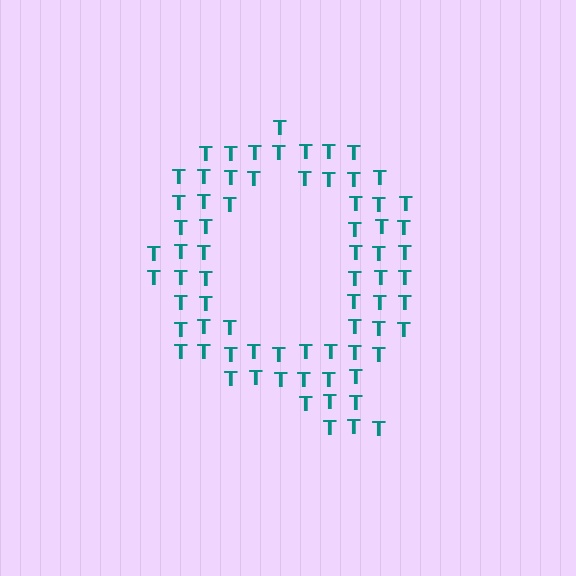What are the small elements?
The small elements are letter T's.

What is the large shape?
The large shape is the letter Q.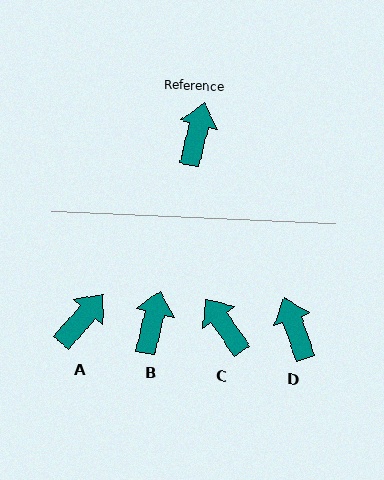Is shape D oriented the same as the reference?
No, it is off by about 33 degrees.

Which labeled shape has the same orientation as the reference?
B.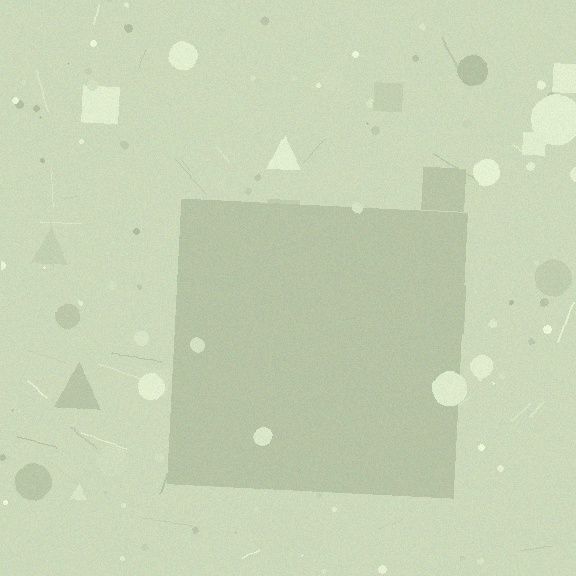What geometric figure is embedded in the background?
A square is embedded in the background.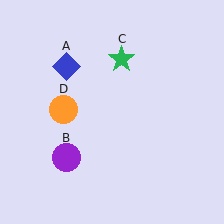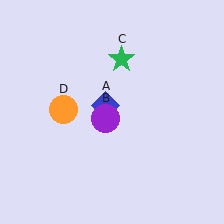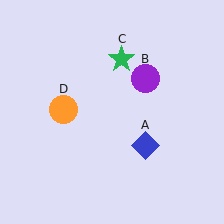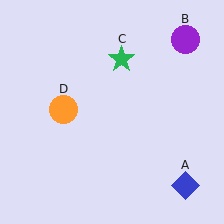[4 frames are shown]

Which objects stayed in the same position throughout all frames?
Green star (object C) and orange circle (object D) remained stationary.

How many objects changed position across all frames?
2 objects changed position: blue diamond (object A), purple circle (object B).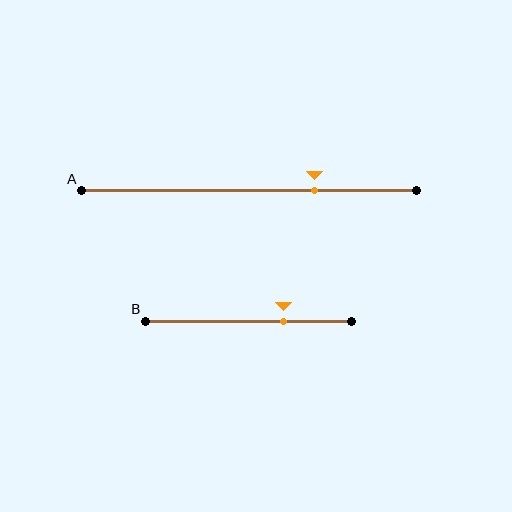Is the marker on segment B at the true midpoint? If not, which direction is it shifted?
No, the marker on segment B is shifted to the right by about 17% of the segment length.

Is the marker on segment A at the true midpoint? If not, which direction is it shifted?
No, the marker on segment A is shifted to the right by about 19% of the segment length.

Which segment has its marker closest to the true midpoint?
Segment B has its marker closest to the true midpoint.